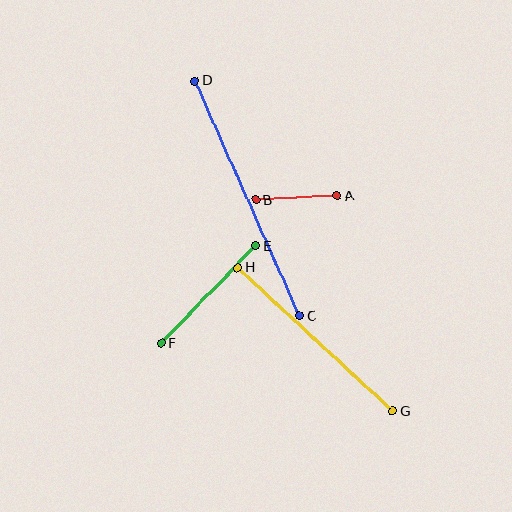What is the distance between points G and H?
The distance is approximately 211 pixels.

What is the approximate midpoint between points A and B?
The midpoint is at approximately (296, 198) pixels.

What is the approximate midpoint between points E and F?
The midpoint is at approximately (208, 295) pixels.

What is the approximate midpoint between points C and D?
The midpoint is at approximately (247, 198) pixels.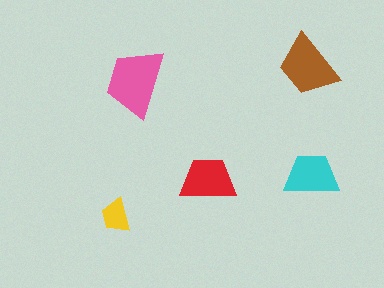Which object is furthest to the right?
The cyan trapezoid is rightmost.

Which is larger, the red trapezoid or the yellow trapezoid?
The red one.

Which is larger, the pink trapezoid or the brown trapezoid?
The pink one.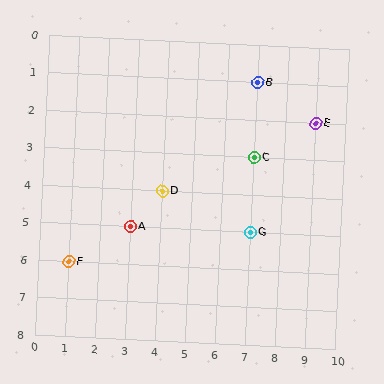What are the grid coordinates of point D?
Point D is at grid coordinates (4, 4).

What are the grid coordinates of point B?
Point B is at grid coordinates (7, 1).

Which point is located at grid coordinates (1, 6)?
Point F is at (1, 6).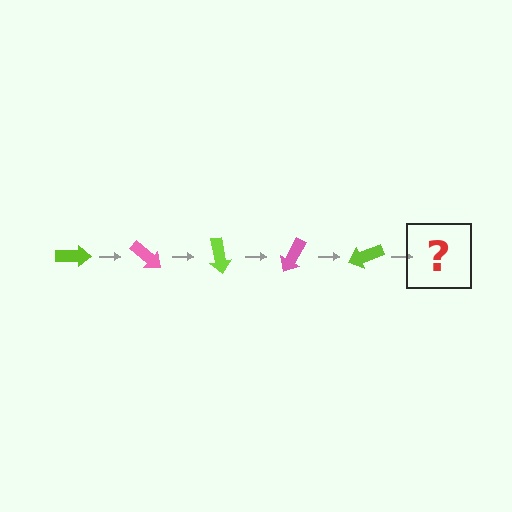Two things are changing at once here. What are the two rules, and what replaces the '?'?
The two rules are that it rotates 40 degrees each step and the color cycles through lime and pink. The '?' should be a pink arrow, rotated 200 degrees from the start.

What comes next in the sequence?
The next element should be a pink arrow, rotated 200 degrees from the start.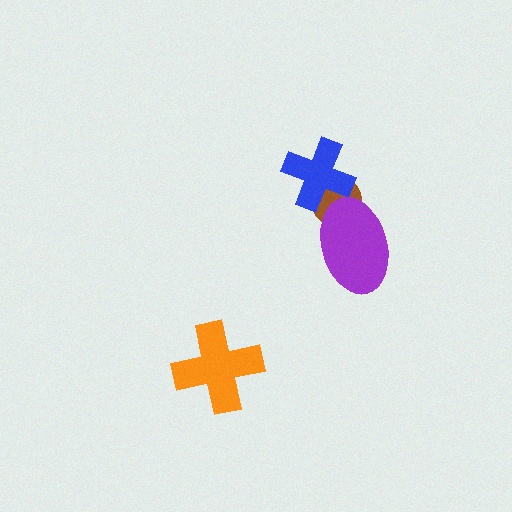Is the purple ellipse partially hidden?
No, no other shape covers it.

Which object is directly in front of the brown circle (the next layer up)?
The purple ellipse is directly in front of the brown circle.